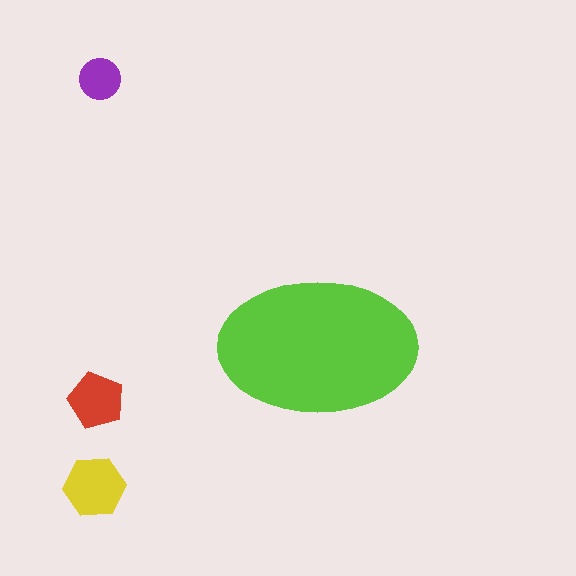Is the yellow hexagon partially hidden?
No, the yellow hexagon is fully visible.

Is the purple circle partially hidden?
No, the purple circle is fully visible.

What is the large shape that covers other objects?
A lime ellipse.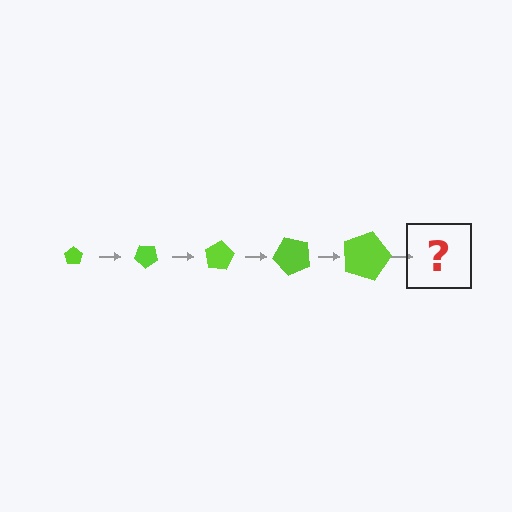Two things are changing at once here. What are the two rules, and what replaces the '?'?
The two rules are that the pentagon grows larger each step and it rotates 40 degrees each step. The '?' should be a pentagon, larger than the previous one and rotated 200 degrees from the start.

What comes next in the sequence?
The next element should be a pentagon, larger than the previous one and rotated 200 degrees from the start.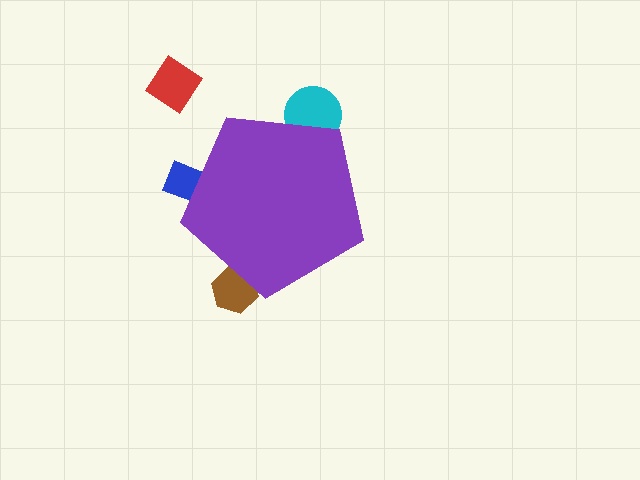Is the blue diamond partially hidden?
Yes, the blue diamond is partially hidden behind the purple pentagon.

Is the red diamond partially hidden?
No, the red diamond is fully visible.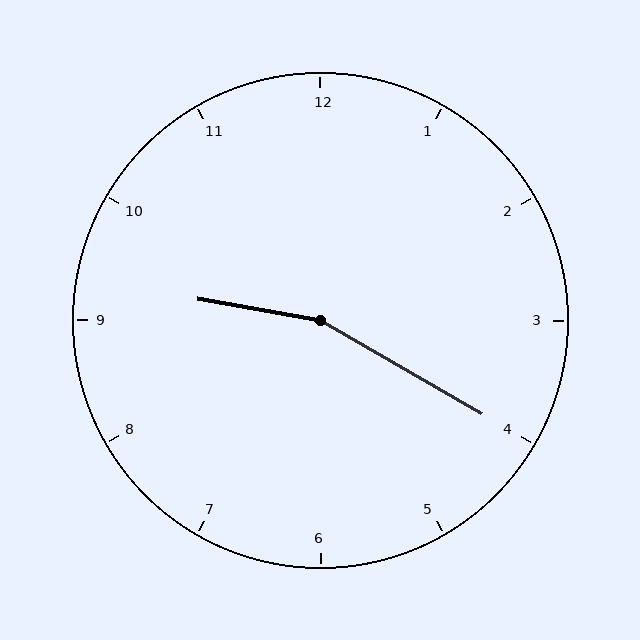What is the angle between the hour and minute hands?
Approximately 160 degrees.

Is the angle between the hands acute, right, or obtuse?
It is obtuse.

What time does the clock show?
9:20.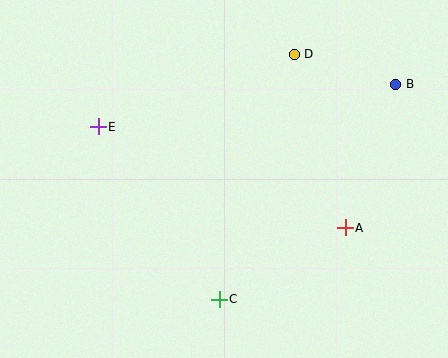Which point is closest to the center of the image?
Point C at (219, 299) is closest to the center.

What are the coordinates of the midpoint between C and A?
The midpoint between C and A is at (282, 263).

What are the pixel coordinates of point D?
Point D is at (294, 54).